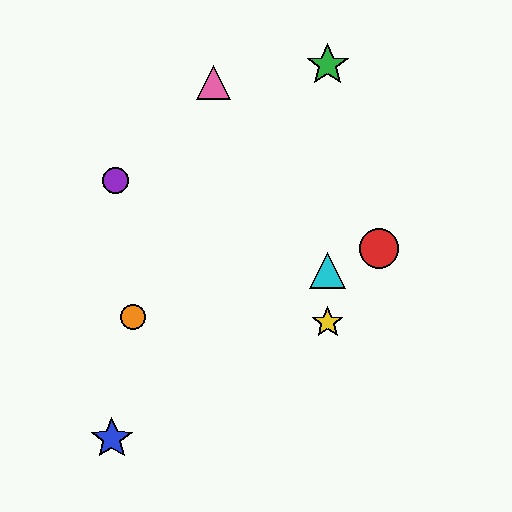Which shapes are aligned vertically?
The green star, the yellow star, the cyan triangle are aligned vertically.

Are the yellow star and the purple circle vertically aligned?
No, the yellow star is at x≈328 and the purple circle is at x≈116.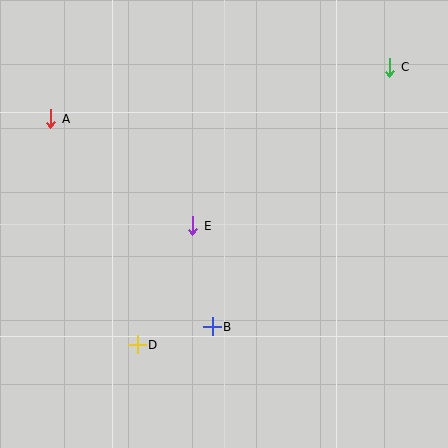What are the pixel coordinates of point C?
Point C is at (390, 67).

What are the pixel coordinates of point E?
Point E is at (193, 226).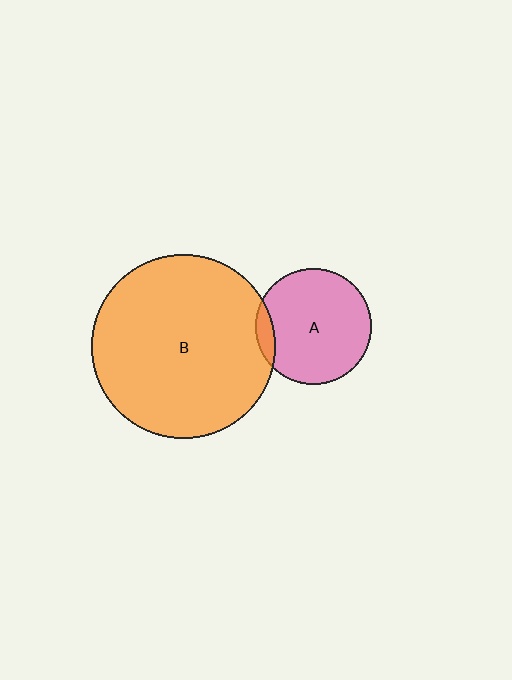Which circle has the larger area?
Circle B (orange).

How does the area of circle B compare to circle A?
Approximately 2.5 times.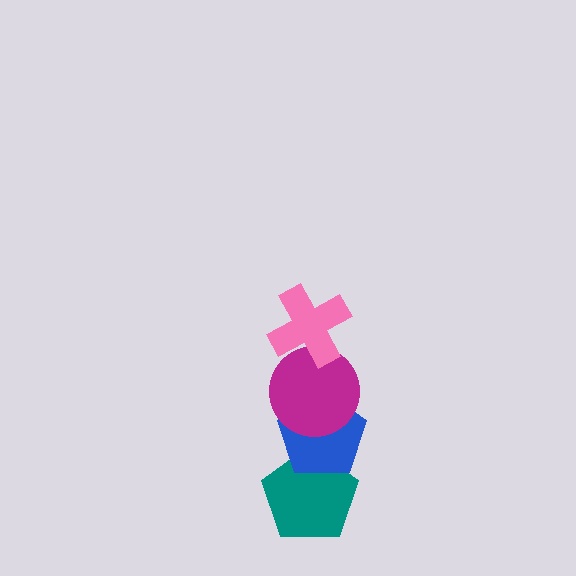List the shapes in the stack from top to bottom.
From top to bottom: the pink cross, the magenta circle, the blue pentagon, the teal pentagon.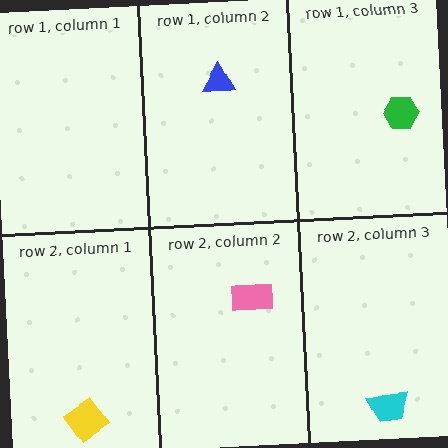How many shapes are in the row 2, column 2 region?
1.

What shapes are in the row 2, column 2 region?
The pink rectangle.